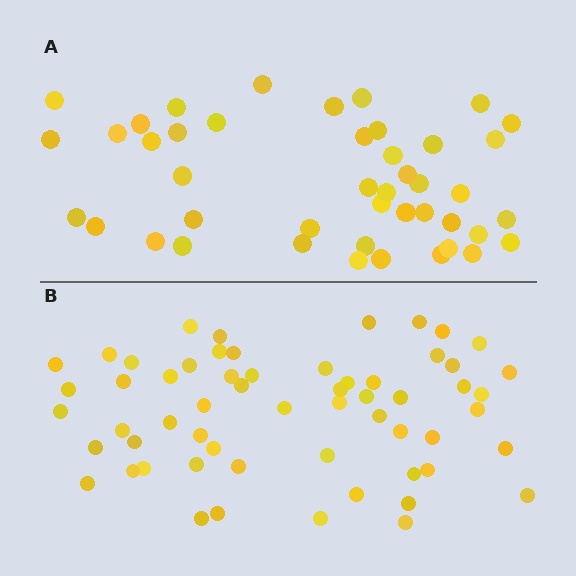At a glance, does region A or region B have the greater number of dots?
Region B (the bottom region) has more dots.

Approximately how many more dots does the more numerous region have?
Region B has approximately 15 more dots than region A.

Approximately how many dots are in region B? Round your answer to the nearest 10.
About 60 dots. (The exact count is 59, which rounds to 60.)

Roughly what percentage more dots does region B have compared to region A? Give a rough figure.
About 35% more.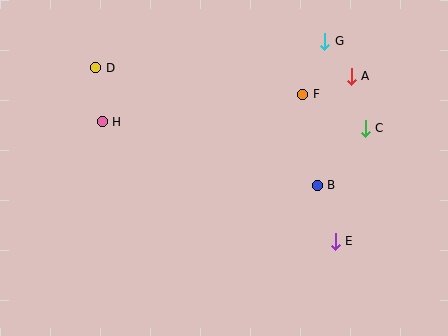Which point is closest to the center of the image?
Point B at (317, 185) is closest to the center.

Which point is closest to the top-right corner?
Point A is closest to the top-right corner.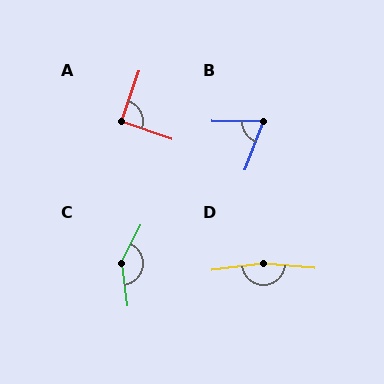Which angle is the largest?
D, at approximately 168 degrees.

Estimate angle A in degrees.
Approximately 90 degrees.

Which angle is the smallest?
B, at approximately 70 degrees.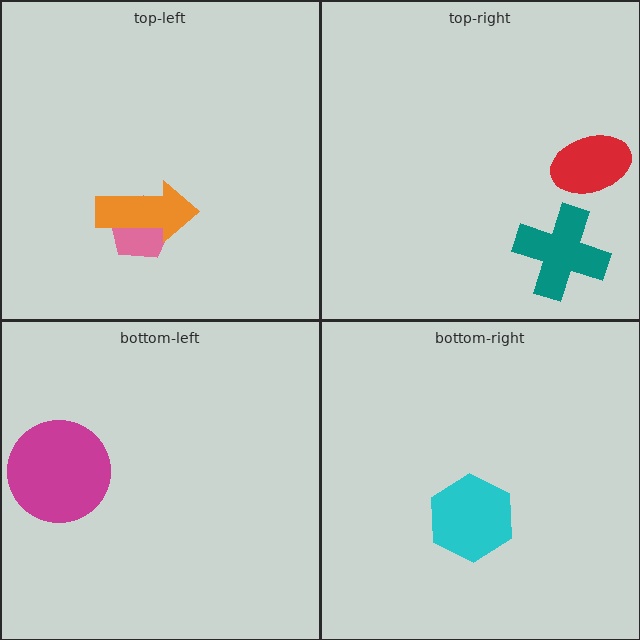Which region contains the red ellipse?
The top-right region.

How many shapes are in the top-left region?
2.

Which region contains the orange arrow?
The top-left region.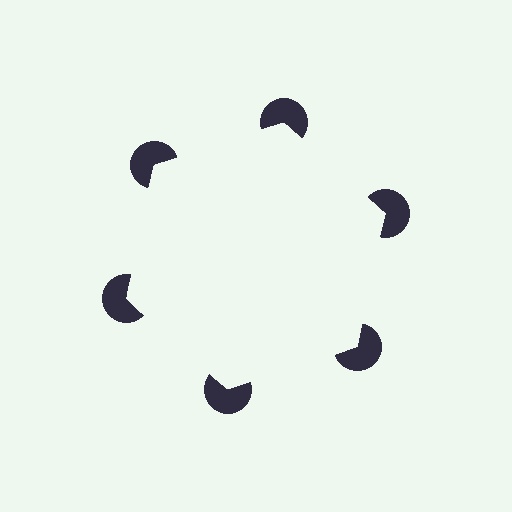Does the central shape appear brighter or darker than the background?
It typically appears slightly brighter than the background, even though no actual brightness change is drawn.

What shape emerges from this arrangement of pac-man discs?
An illusory hexagon — its edges are inferred from the aligned wedge cuts in the pac-man discs, not physically drawn.